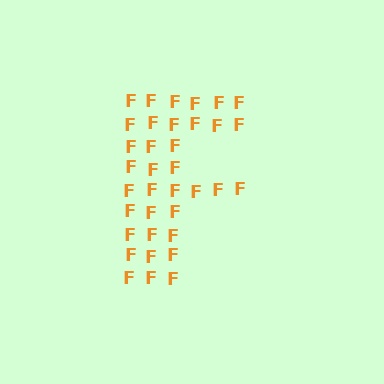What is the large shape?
The large shape is the letter F.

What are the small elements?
The small elements are letter F's.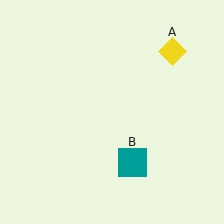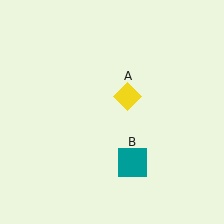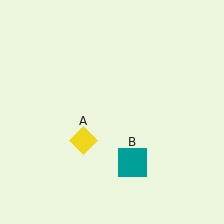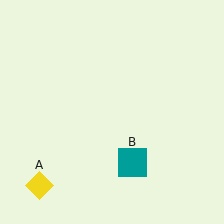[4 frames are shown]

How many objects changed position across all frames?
1 object changed position: yellow diamond (object A).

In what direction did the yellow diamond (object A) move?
The yellow diamond (object A) moved down and to the left.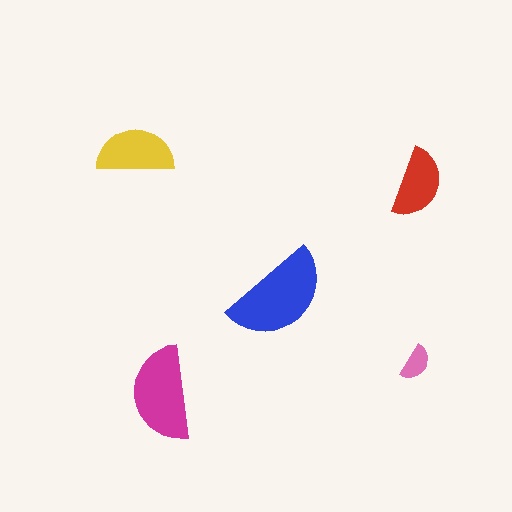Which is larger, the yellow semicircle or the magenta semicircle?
The magenta one.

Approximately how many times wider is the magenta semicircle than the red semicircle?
About 1.5 times wider.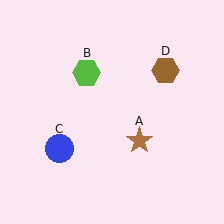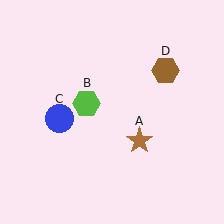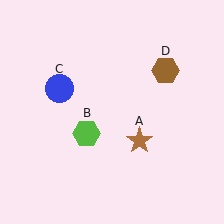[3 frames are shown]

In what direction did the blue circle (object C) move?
The blue circle (object C) moved up.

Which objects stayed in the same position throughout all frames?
Brown star (object A) and brown hexagon (object D) remained stationary.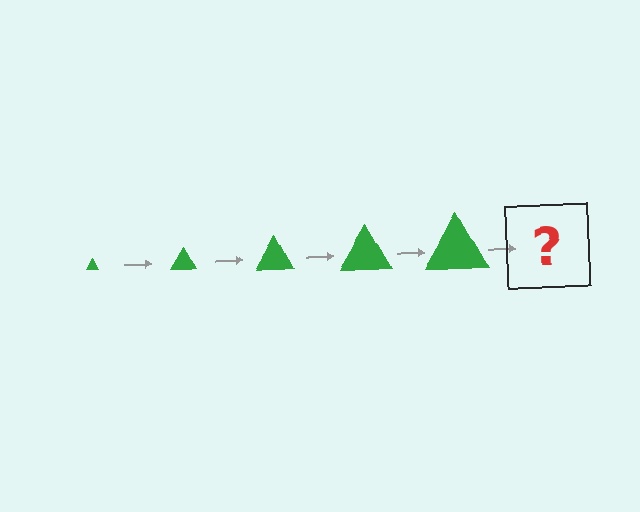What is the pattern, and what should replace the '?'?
The pattern is that the triangle gets progressively larger each step. The '?' should be a green triangle, larger than the previous one.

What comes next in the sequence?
The next element should be a green triangle, larger than the previous one.